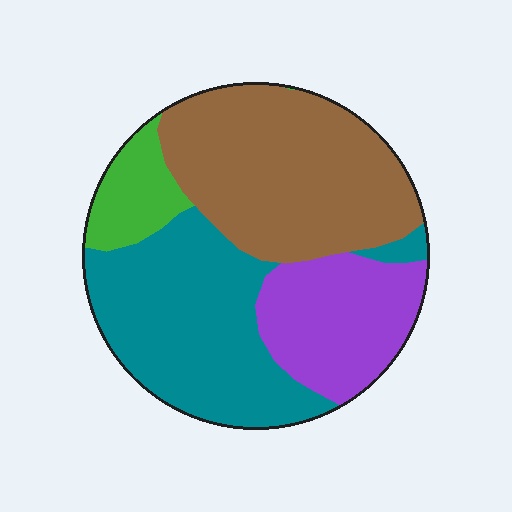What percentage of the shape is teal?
Teal takes up between a third and a half of the shape.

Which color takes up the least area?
Green, at roughly 10%.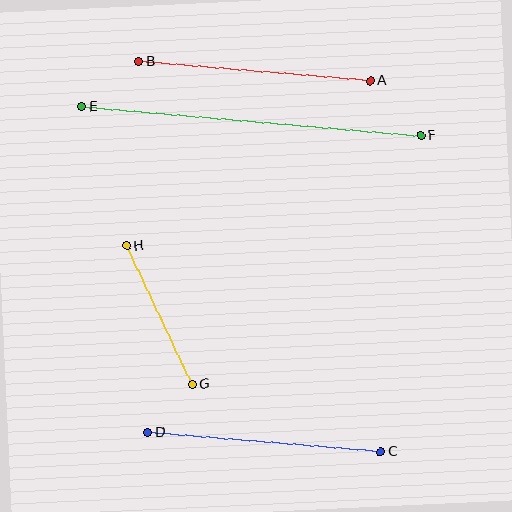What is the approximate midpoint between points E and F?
The midpoint is at approximately (251, 121) pixels.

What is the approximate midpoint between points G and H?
The midpoint is at approximately (159, 315) pixels.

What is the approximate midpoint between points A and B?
The midpoint is at approximately (254, 71) pixels.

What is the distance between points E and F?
The distance is approximately 340 pixels.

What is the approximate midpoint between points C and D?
The midpoint is at approximately (264, 442) pixels.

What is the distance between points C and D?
The distance is approximately 234 pixels.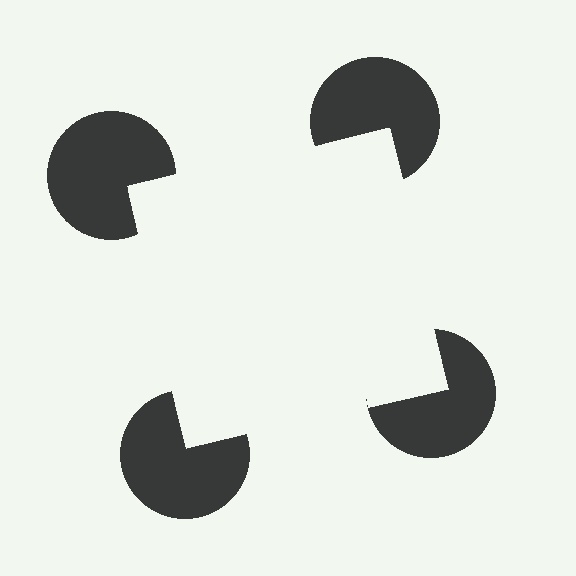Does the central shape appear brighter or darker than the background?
It typically appears slightly brighter than the background, even though no actual brightness change is drawn.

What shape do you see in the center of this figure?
An illusory square — its edges are inferred from the aligned wedge cuts in the pac-man discs, not physically drawn.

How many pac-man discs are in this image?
There are 4 — one at each vertex of the illusory square.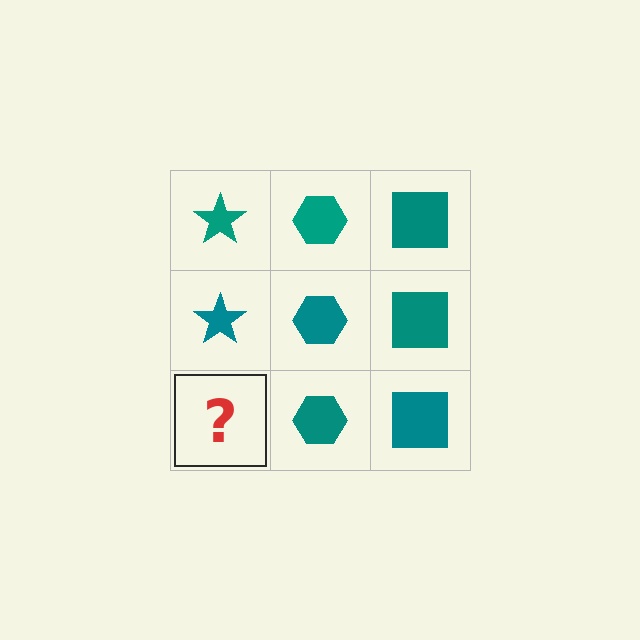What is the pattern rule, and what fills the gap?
The rule is that each column has a consistent shape. The gap should be filled with a teal star.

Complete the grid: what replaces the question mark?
The question mark should be replaced with a teal star.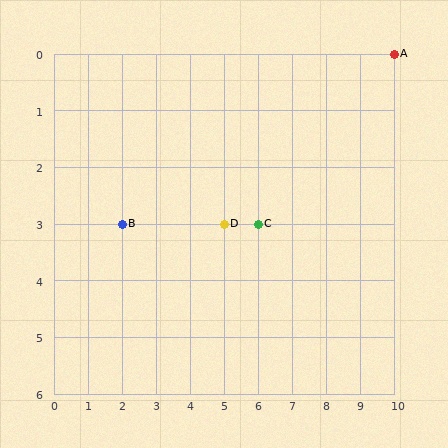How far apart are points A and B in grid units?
Points A and B are 8 columns and 3 rows apart (about 8.5 grid units diagonally).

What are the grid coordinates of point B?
Point B is at grid coordinates (2, 3).